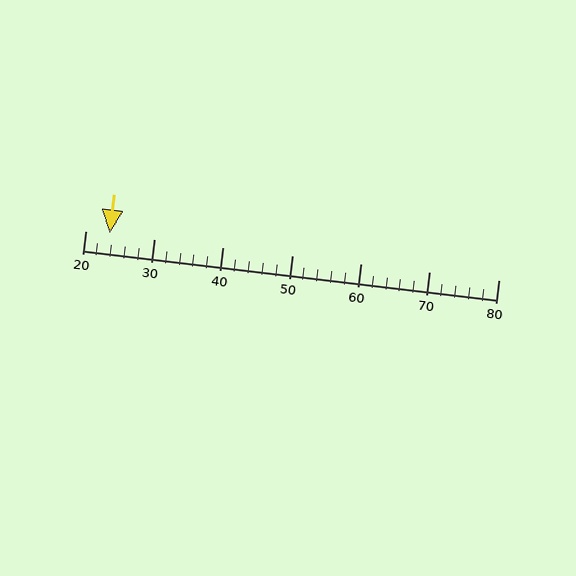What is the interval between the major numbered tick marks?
The major tick marks are spaced 10 units apart.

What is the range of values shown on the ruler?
The ruler shows values from 20 to 80.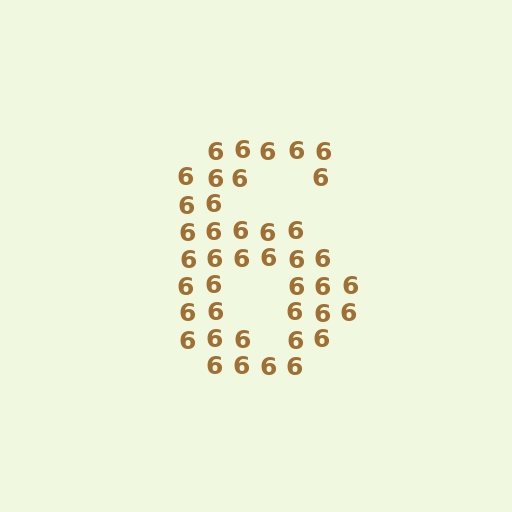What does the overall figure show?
The overall figure shows the digit 6.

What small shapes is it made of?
It is made of small digit 6's.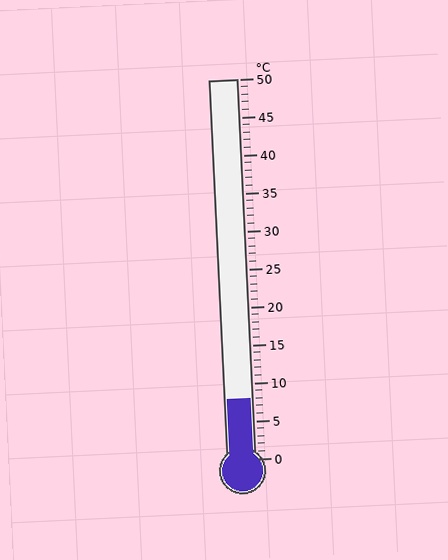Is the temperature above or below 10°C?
The temperature is below 10°C.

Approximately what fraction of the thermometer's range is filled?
The thermometer is filled to approximately 15% of its range.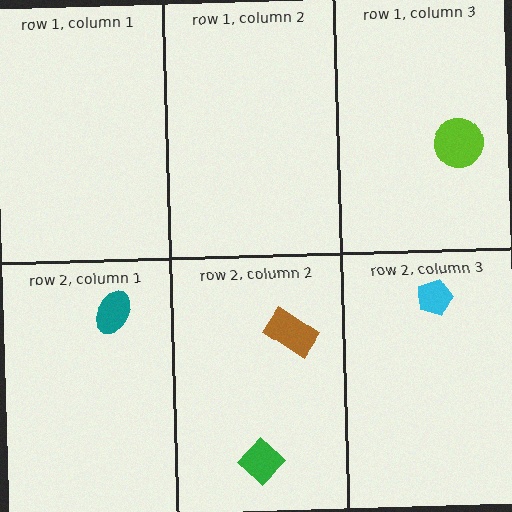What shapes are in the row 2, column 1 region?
The teal ellipse.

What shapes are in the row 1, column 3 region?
The lime circle.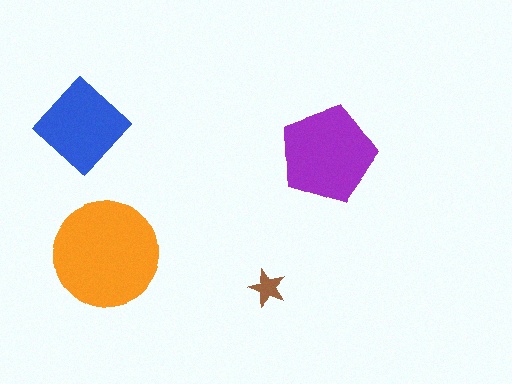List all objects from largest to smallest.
The orange circle, the purple pentagon, the blue diamond, the brown star.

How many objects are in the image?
There are 4 objects in the image.